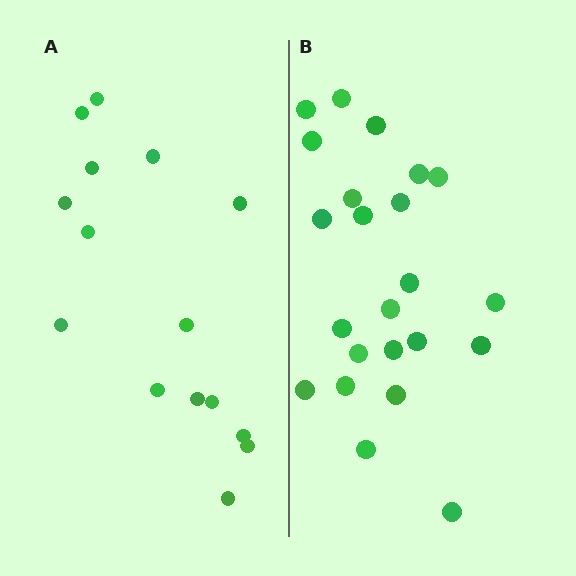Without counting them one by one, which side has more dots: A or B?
Region B (the right region) has more dots.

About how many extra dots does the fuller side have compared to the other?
Region B has roughly 8 or so more dots than region A.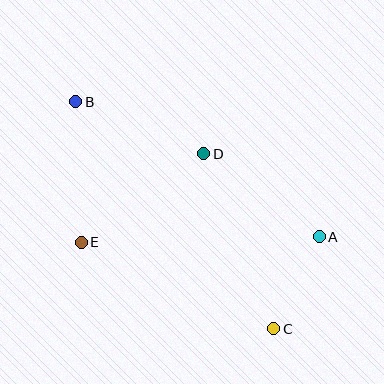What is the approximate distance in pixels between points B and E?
The distance between B and E is approximately 141 pixels.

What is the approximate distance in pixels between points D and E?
The distance between D and E is approximately 152 pixels.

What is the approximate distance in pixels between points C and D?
The distance between C and D is approximately 188 pixels.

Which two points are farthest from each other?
Points B and C are farthest from each other.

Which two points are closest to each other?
Points A and C are closest to each other.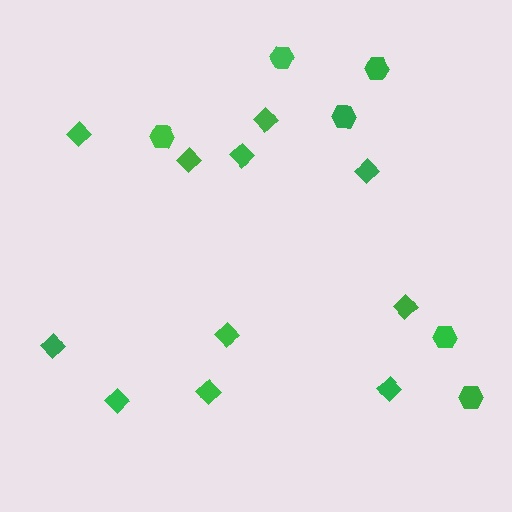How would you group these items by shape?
There are 2 groups: one group of diamonds (11) and one group of hexagons (6).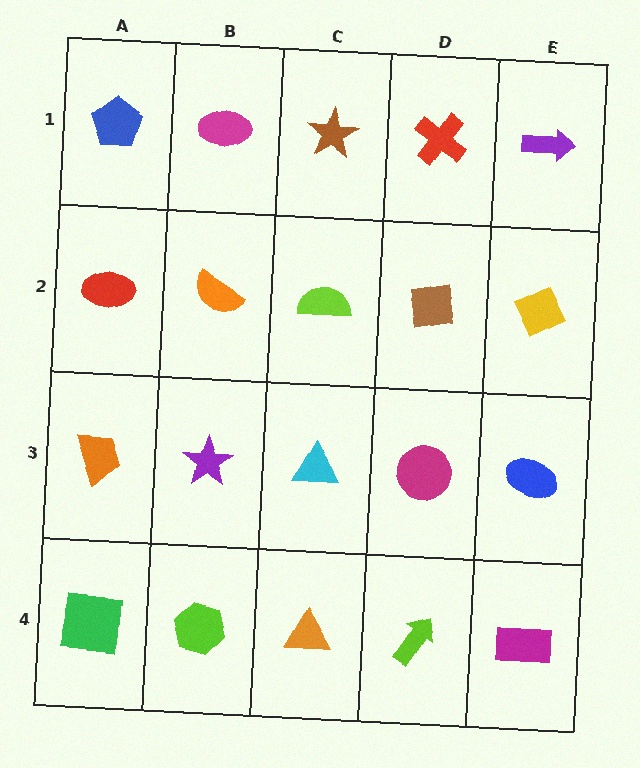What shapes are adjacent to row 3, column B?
An orange semicircle (row 2, column B), a lime hexagon (row 4, column B), an orange trapezoid (row 3, column A), a cyan triangle (row 3, column C).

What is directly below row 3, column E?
A magenta rectangle.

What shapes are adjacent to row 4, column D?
A magenta circle (row 3, column D), an orange triangle (row 4, column C), a magenta rectangle (row 4, column E).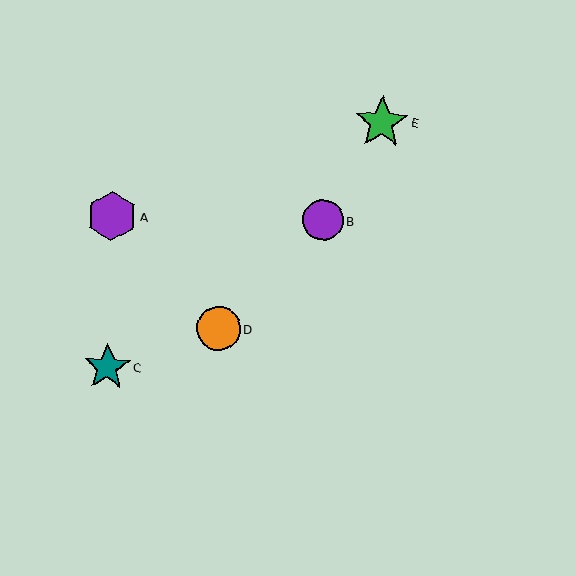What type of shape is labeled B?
Shape B is a purple circle.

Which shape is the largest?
The green star (labeled E) is the largest.